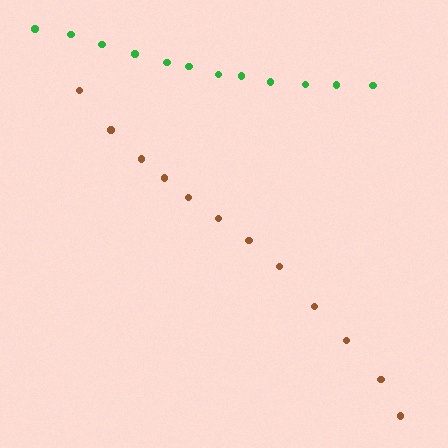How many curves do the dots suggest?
There are 2 distinct paths.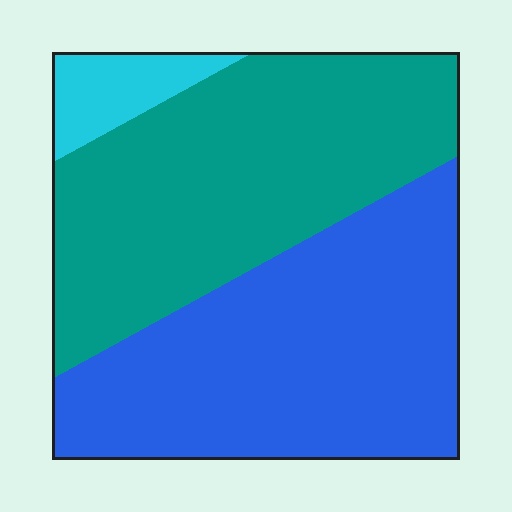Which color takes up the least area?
Cyan, at roughly 5%.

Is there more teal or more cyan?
Teal.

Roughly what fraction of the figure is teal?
Teal takes up between a third and a half of the figure.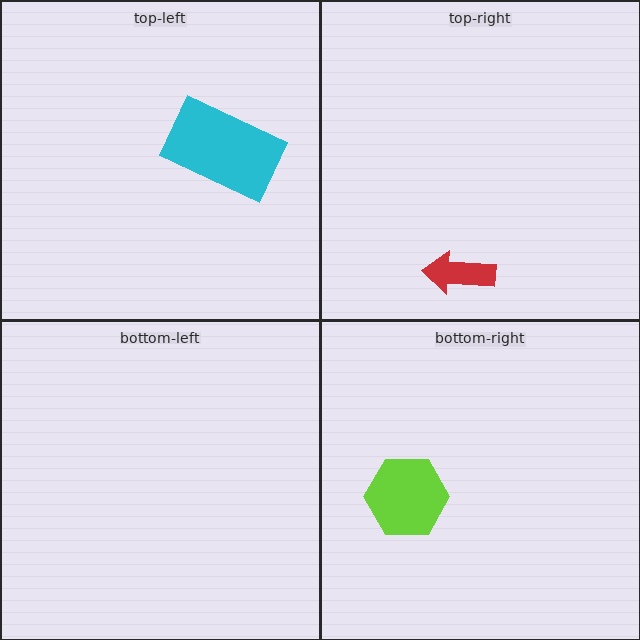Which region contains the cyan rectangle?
The top-left region.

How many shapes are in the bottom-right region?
1.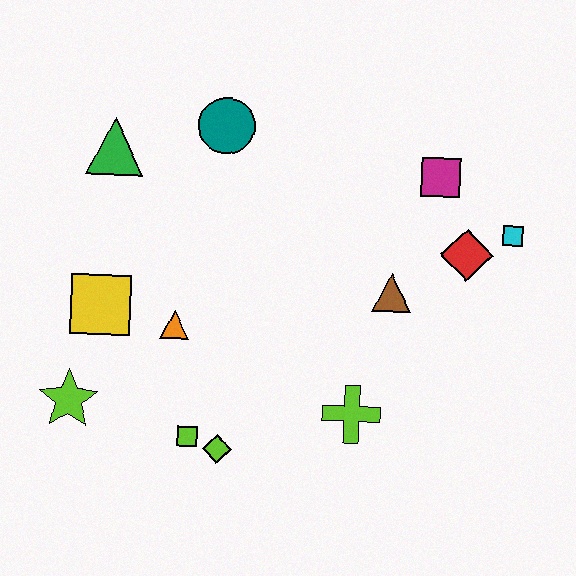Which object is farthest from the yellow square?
The cyan square is farthest from the yellow square.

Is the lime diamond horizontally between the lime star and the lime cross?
Yes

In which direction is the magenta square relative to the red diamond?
The magenta square is above the red diamond.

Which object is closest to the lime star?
The yellow square is closest to the lime star.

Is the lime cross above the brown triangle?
No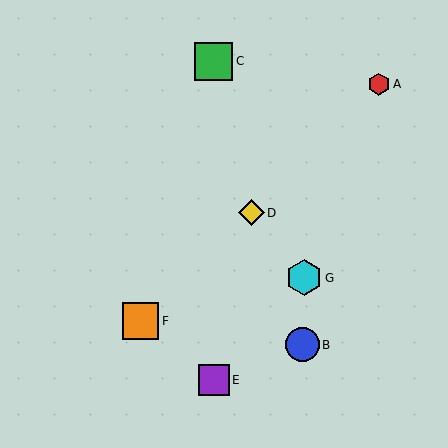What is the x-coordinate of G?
Object G is at x≈304.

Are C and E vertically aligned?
Yes, both are at x≈214.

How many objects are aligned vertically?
2 objects (C, E) are aligned vertically.